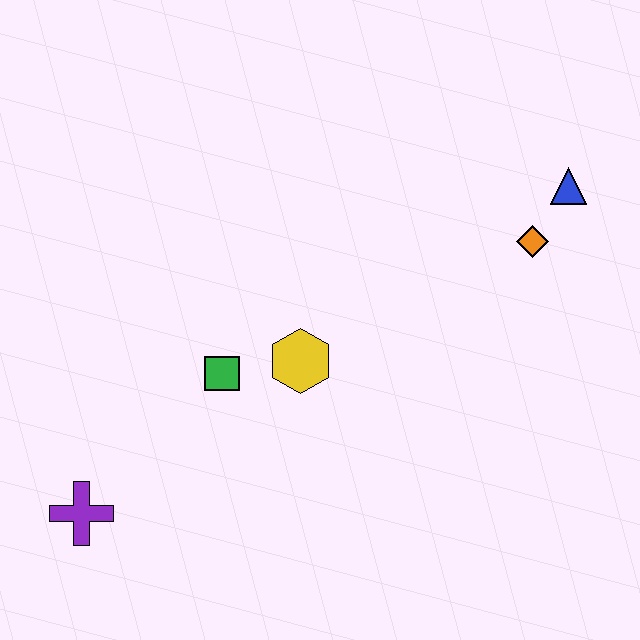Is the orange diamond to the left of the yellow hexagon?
No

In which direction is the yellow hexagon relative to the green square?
The yellow hexagon is to the right of the green square.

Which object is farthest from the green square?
The blue triangle is farthest from the green square.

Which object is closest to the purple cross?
The green square is closest to the purple cross.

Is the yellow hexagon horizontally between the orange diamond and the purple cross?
Yes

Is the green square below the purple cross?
No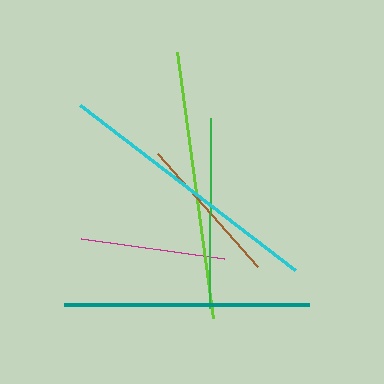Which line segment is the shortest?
The magenta line is the shortest at approximately 145 pixels.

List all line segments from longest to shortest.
From longest to shortest: cyan, lime, teal, green, brown, magenta.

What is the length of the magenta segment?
The magenta segment is approximately 145 pixels long.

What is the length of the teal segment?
The teal segment is approximately 244 pixels long.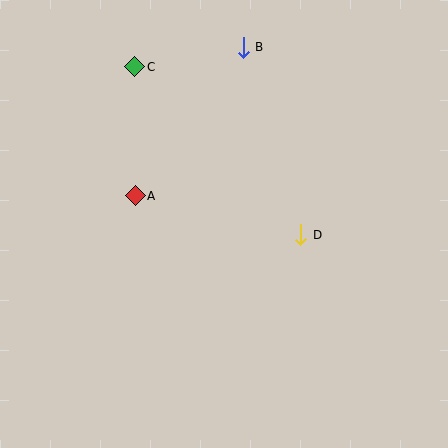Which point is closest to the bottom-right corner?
Point D is closest to the bottom-right corner.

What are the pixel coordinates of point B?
Point B is at (243, 48).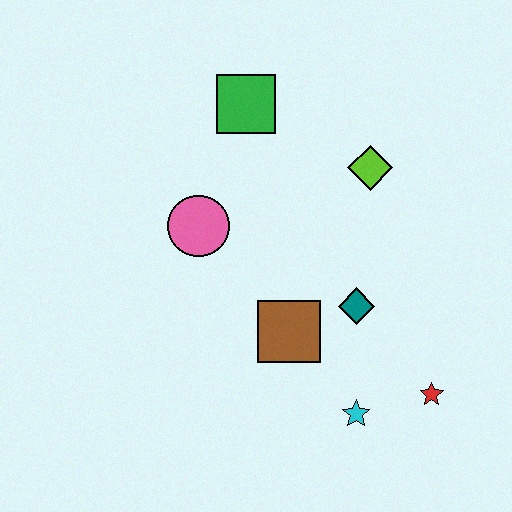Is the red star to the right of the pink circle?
Yes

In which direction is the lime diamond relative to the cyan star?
The lime diamond is above the cyan star.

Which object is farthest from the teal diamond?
The green square is farthest from the teal diamond.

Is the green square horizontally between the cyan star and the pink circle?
Yes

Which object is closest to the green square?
The pink circle is closest to the green square.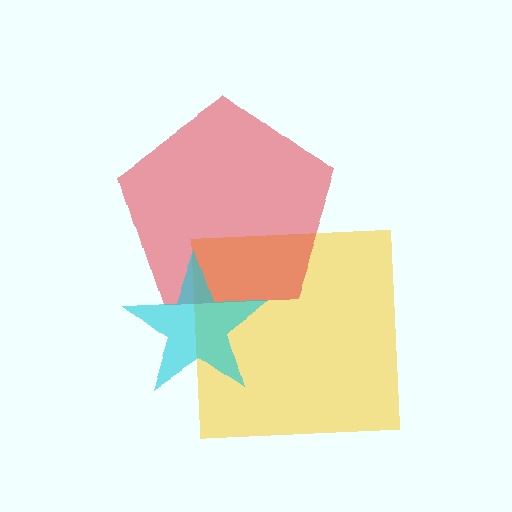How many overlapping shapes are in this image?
There are 3 overlapping shapes in the image.